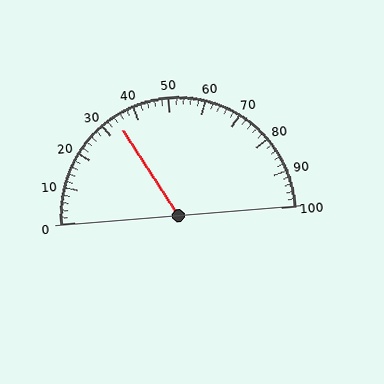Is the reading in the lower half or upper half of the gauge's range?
The reading is in the lower half of the range (0 to 100).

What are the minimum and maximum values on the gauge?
The gauge ranges from 0 to 100.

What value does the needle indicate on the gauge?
The needle indicates approximately 34.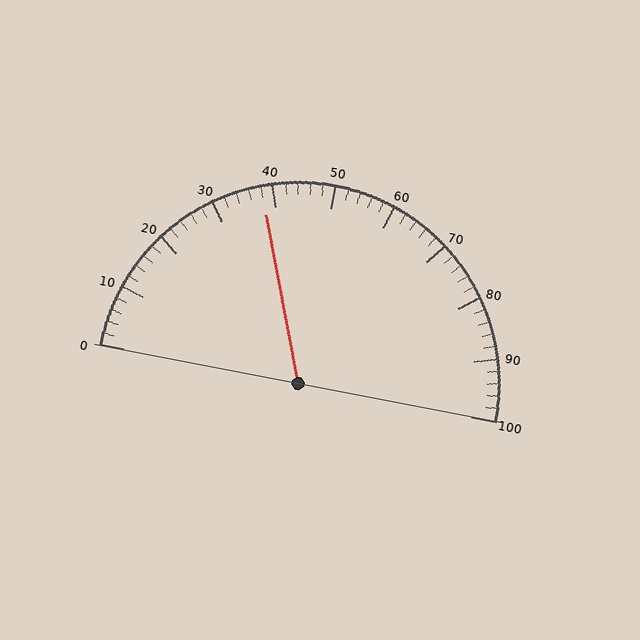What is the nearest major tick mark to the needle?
The nearest major tick mark is 40.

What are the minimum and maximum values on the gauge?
The gauge ranges from 0 to 100.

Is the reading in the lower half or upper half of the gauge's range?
The reading is in the lower half of the range (0 to 100).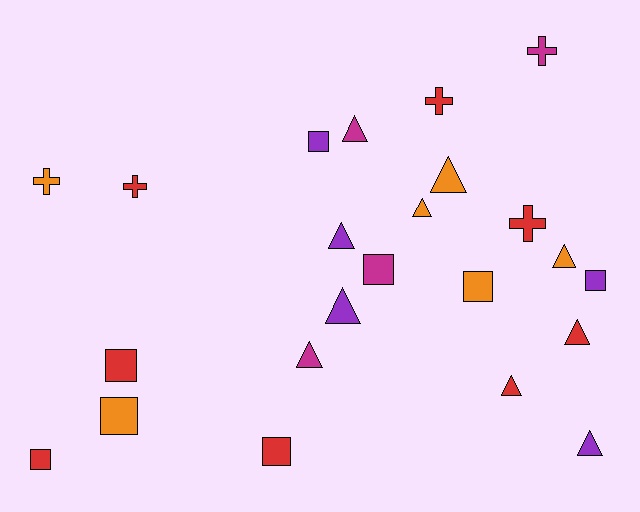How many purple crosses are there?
There are no purple crosses.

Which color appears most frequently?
Red, with 8 objects.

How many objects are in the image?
There are 23 objects.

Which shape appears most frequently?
Triangle, with 10 objects.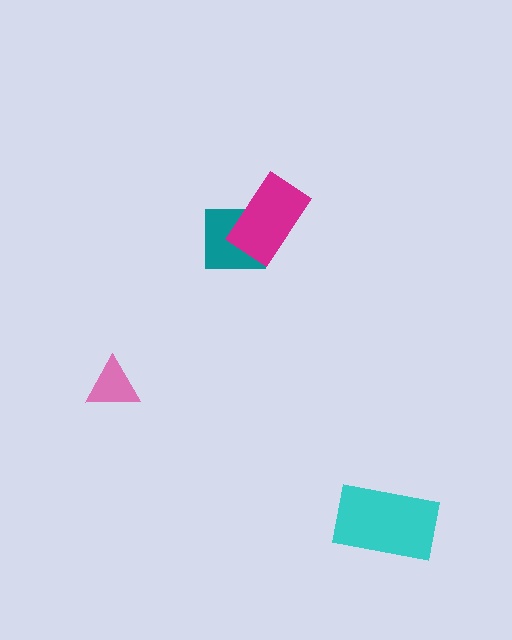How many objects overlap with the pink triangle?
0 objects overlap with the pink triangle.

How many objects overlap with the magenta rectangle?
1 object overlaps with the magenta rectangle.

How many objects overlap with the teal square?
1 object overlaps with the teal square.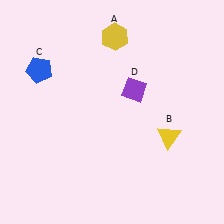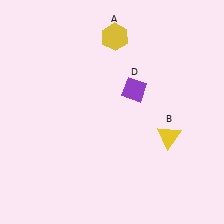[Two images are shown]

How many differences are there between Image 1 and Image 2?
There is 1 difference between the two images.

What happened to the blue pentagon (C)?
The blue pentagon (C) was removed in Image 2. It was in the top-left area of Image 1.